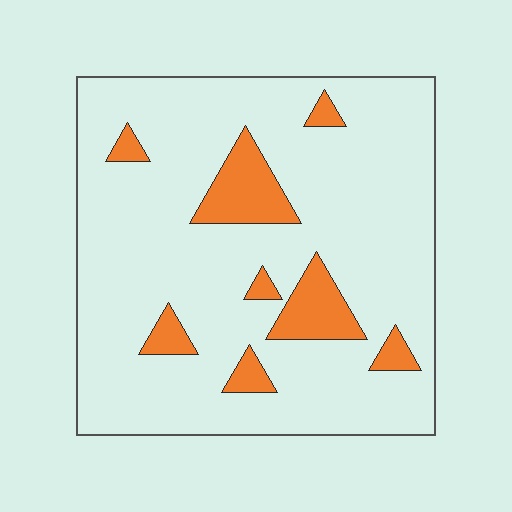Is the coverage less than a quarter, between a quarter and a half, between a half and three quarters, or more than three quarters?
Less than a quarter.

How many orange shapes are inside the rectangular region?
8.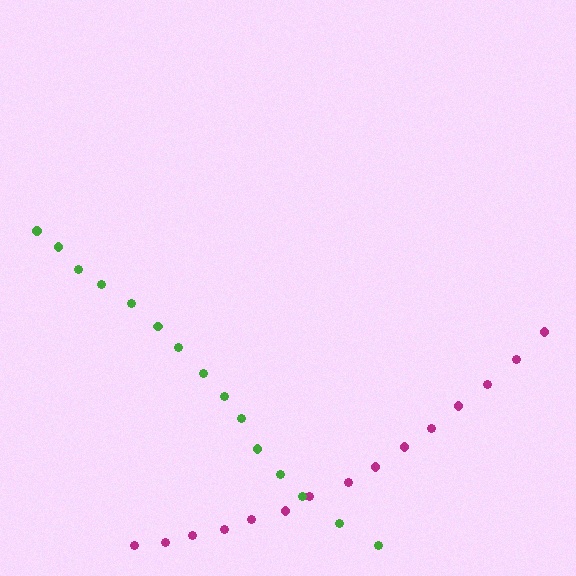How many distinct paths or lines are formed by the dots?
There are 2 distinct paths.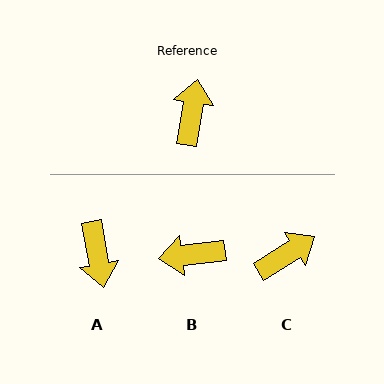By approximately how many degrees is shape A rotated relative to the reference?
Approximately 161 degrees clockwise.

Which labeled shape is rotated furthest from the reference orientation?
A, about 161 degrees away.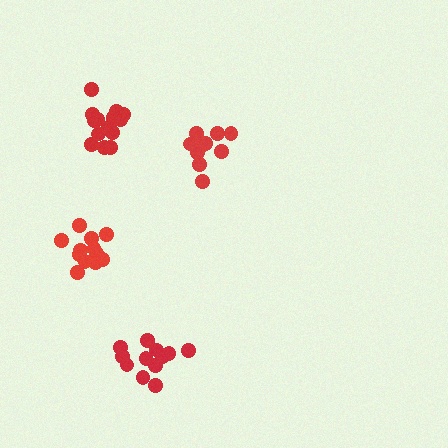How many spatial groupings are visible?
There are 4 spatial groupings.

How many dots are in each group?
Group 1: 10 dots, Group 2: 13 dots, Group 3: 14 dots, Group 4: 12 dots (49 total).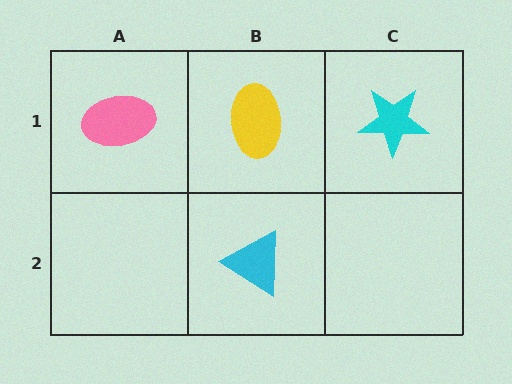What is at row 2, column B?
A cyan triangle.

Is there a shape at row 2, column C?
No, that cell is empty.